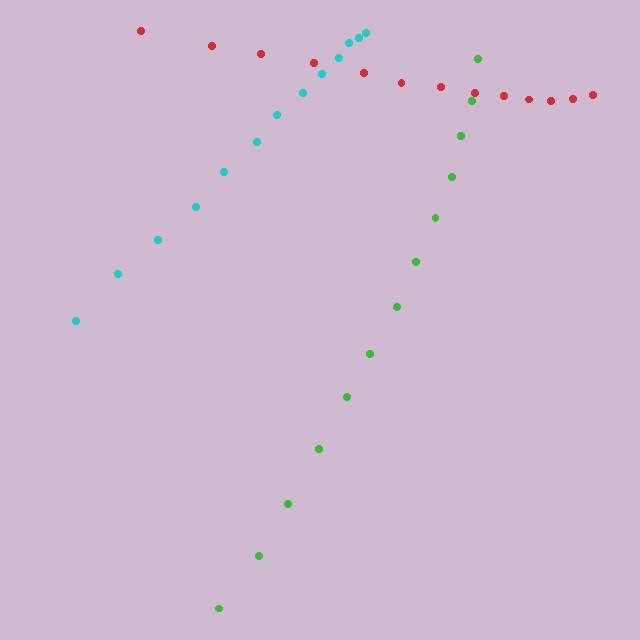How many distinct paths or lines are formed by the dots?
There are 3 distinct paths.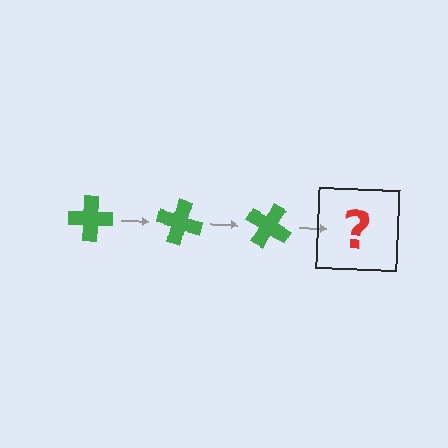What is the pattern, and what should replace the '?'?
The pattern is that the cross rotates 15 degrees each step. The '?' should be a green cross rotated 45 degrees.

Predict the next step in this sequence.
The next step is a green cross rotated 45 degrees.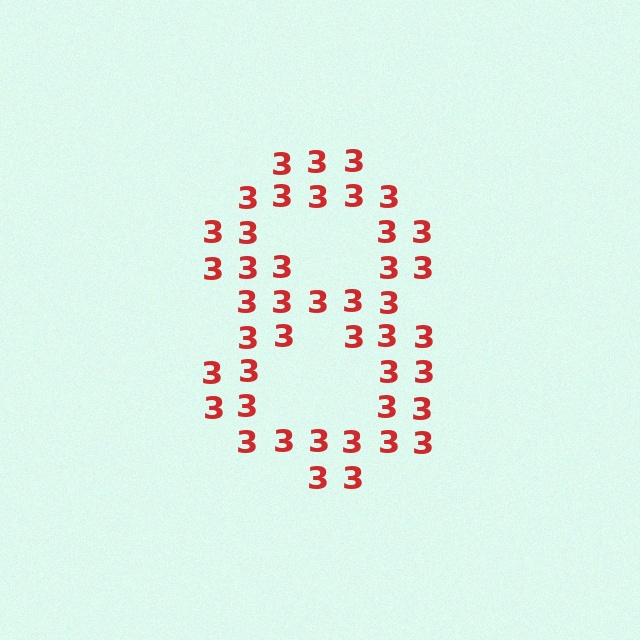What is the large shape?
The large shape is the digit 8.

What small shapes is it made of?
It is made of small digit 3's.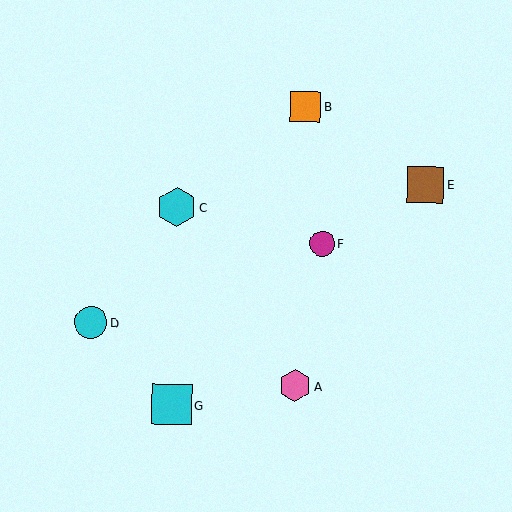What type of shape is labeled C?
Shape C is a cyan hexagon.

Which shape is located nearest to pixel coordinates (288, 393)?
The pink hexagon (labeled A) at (295, 386) is nearest to that location.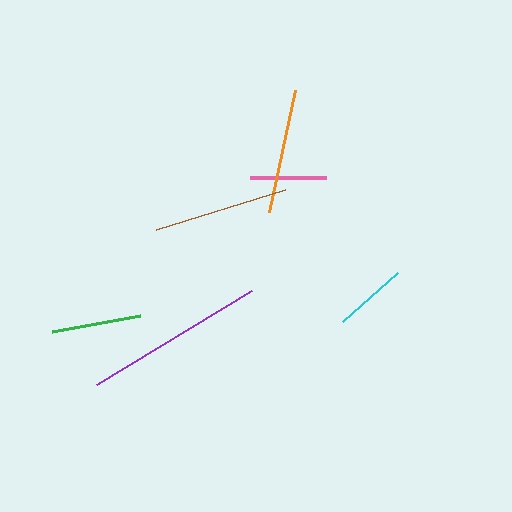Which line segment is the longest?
The purple line is the longest at approximately 181 pixels.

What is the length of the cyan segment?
The cyan segment is approximately 74 pixels long.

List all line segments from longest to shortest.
From longest to shortest: purple, brown, orange, green, pink, cyan.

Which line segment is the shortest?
The cyan line is the shortest at approximately 74 pixels.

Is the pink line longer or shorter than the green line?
The green line is longer than the pink line.